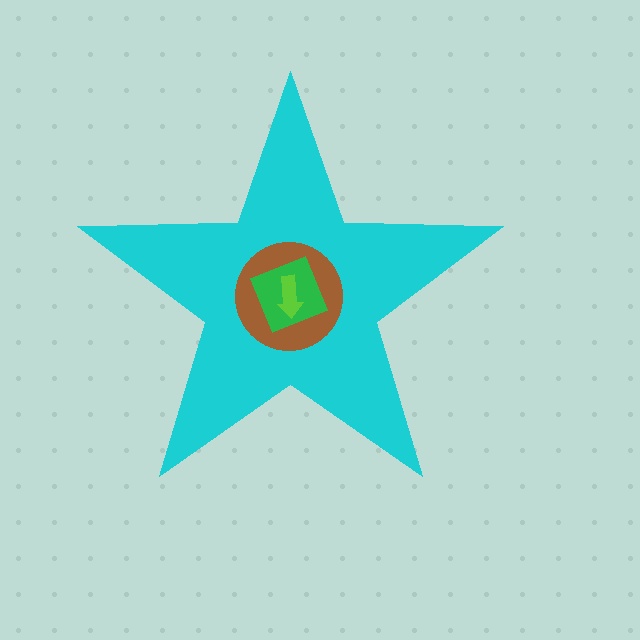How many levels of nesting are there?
4.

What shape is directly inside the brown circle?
The green square.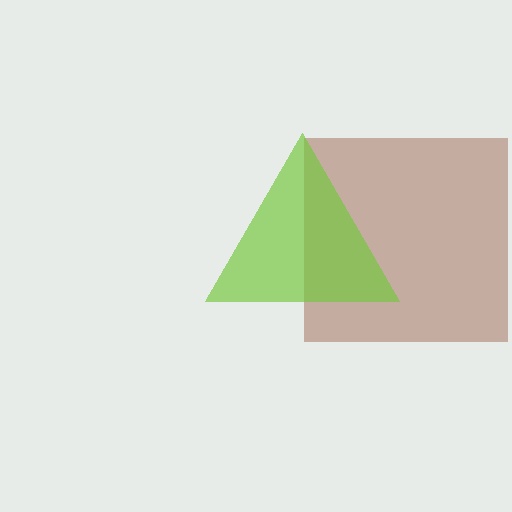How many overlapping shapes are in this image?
There are 2 overlapping shapes in the image.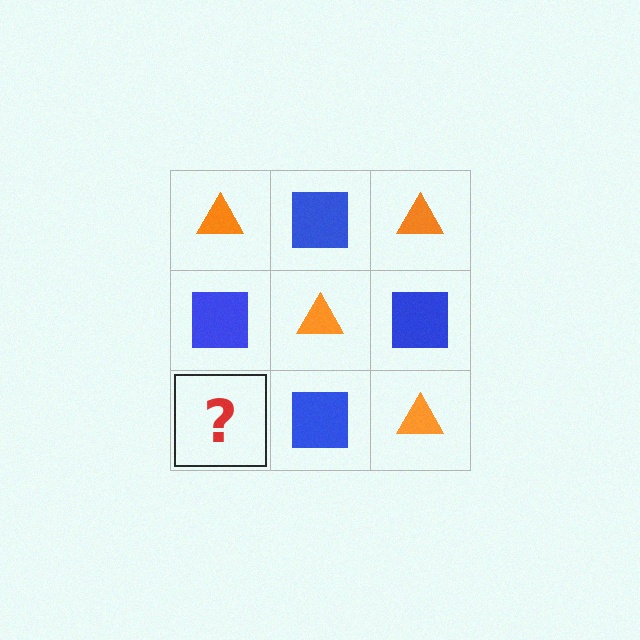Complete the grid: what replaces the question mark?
The question mark should be replaced with an orange triangle.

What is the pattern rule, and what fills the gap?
The rule is that it alternates orange triangle and blue square in a checkerboard pattern. The gap should be filled with an orange triangle.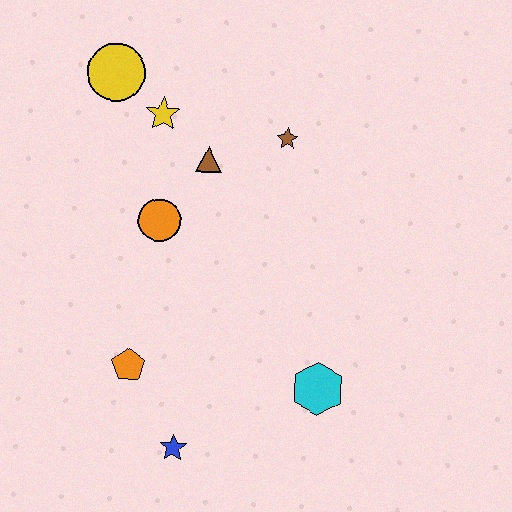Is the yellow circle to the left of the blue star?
Yes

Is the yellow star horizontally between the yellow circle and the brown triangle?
Yes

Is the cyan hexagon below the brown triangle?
Yes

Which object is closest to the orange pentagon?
The blue star is closest to the orange pentagon.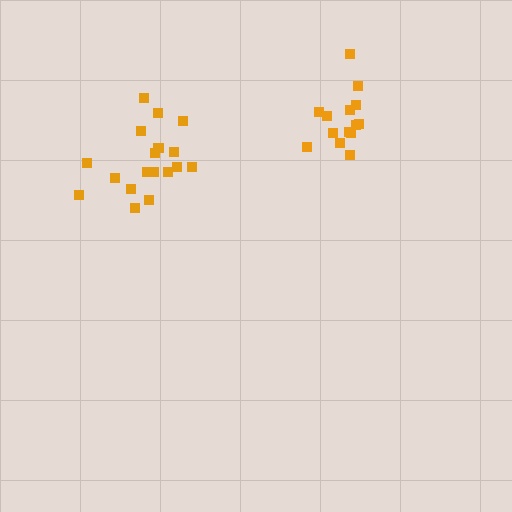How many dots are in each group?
Group 1: 14 dots, Group 2: 18 dots (32 total).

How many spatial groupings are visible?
There are 2 spatial groupings.